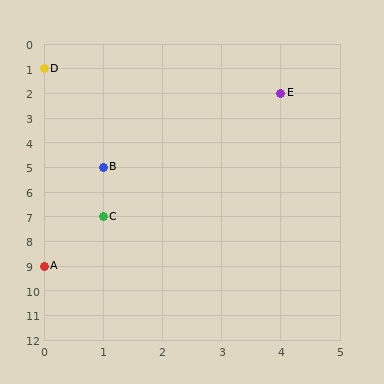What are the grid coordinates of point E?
Point E is at grid coordinates (4, 2).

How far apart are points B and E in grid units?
Points B and E are 3 columns and 3 rows apart (about 4.2 grid units diagonally).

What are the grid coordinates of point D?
Point D is at grid coordinates (0, 1).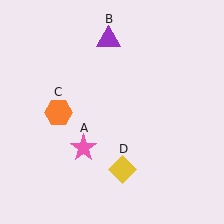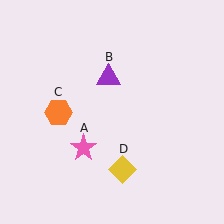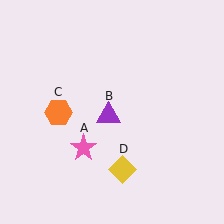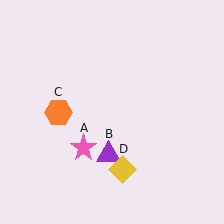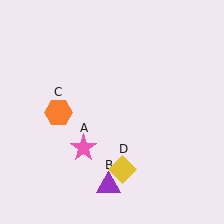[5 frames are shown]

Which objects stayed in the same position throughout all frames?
Pink star (object A) and orange hexagon (object C) and yellow diamond (object D) remained stationary.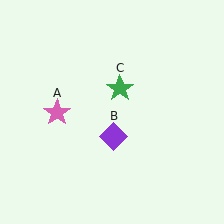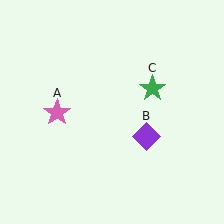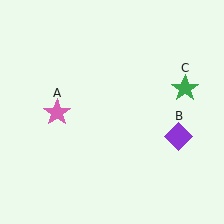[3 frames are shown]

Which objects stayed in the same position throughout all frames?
Pink star (object A) remained stationary.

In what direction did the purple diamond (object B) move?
The purple diamond (object B) moved right.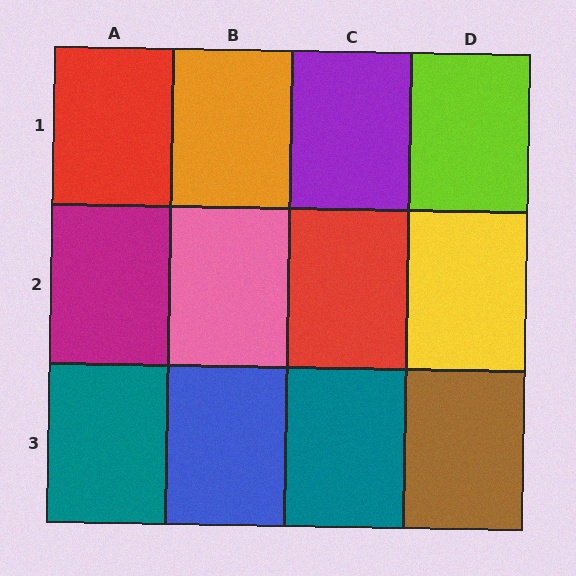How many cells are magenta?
1 cell is magenta.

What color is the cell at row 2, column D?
Yellow.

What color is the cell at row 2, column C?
Red.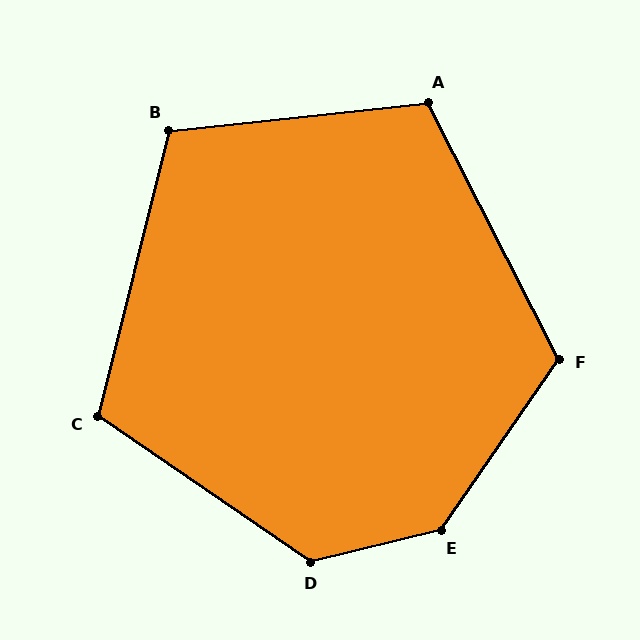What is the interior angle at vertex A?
Approximately 111 degrees (obtuse).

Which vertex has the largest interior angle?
E, at approximately 139 degrees.